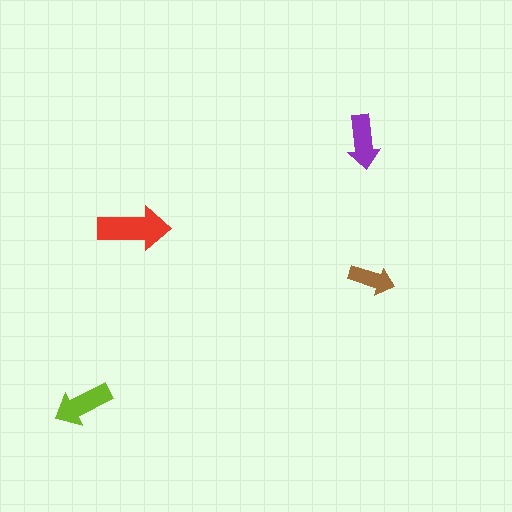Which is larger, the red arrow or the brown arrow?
The red one.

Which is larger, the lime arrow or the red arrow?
The red one.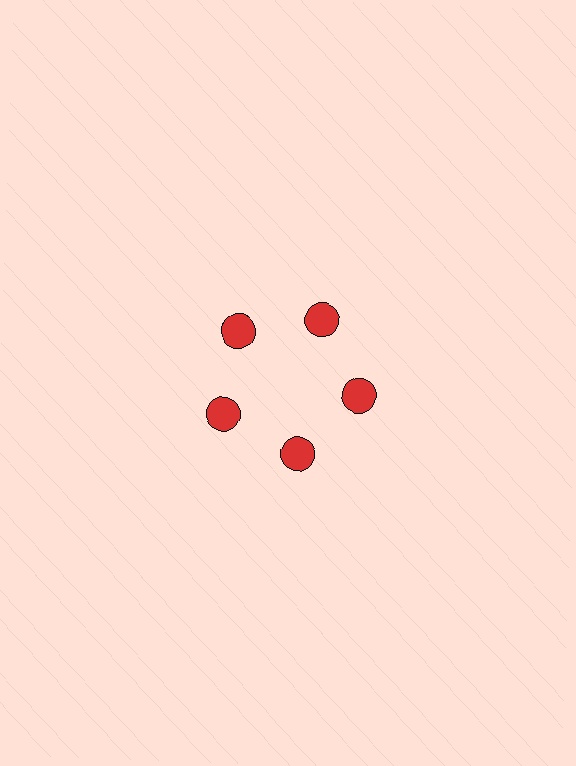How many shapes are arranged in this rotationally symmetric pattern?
There are 5 shapes, arranged in 5 groups of 1.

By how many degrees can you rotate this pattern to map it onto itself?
The pattern maps onto itself every 72 degrees of rotation.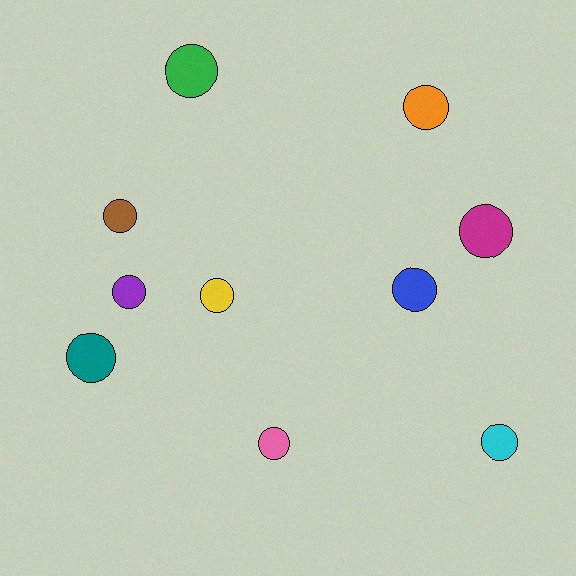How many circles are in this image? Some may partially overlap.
There are 10 circles.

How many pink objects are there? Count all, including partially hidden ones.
There is 1 pink object.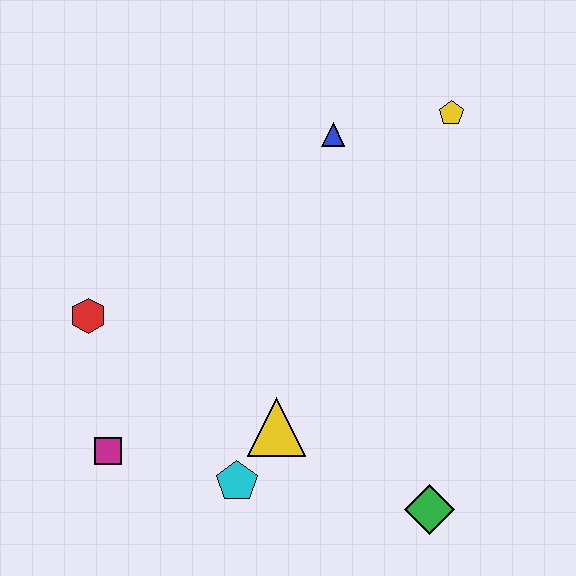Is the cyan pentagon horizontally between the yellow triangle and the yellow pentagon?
No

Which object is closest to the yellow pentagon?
The blue triangle is closest to the yellow pentagon.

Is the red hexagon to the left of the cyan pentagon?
Yes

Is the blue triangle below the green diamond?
No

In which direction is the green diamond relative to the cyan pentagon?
The green diamond is to the right of the cyan pentagon.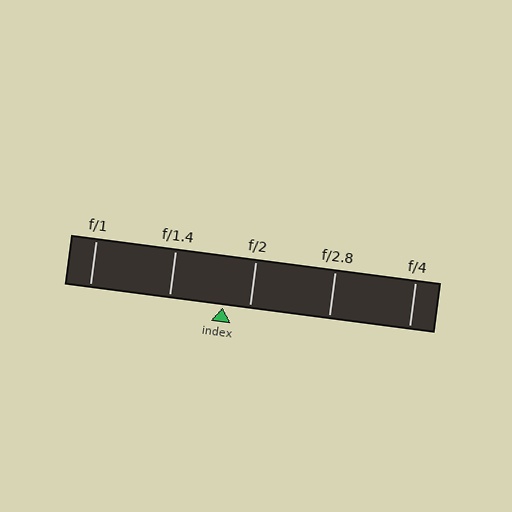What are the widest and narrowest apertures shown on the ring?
The widest aperture shown is f/1 and the narrowest is f/4.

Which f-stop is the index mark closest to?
The index mark is closest to f/2.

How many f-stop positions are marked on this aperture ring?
There are 5 f-stop positions marked.